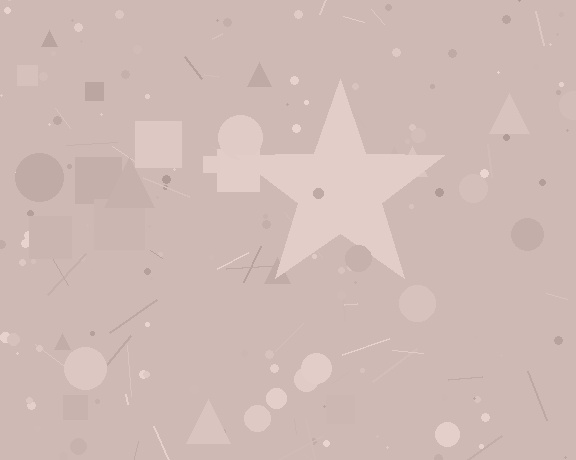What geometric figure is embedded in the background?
A star is embedded in the background.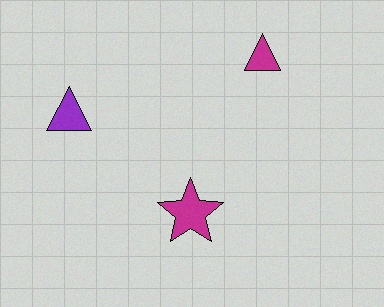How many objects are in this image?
There are 3 objects.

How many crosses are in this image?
There are no crosses.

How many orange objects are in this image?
There are no orange objects.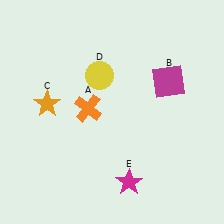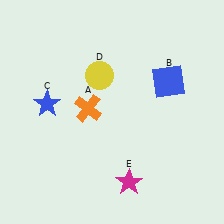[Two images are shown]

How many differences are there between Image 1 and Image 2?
There are 2 differences between the two images.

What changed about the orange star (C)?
In Image 1, C is orange. In Image 2, it changed to blue.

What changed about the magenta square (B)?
In Image 1, B is magenta. In Image 2, it changed to blue.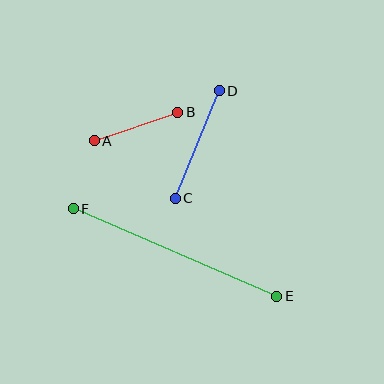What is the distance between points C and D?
The distance is approximately 116 pixels.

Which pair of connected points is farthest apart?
Points E and F are farthest apart.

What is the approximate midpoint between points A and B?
The midpoint is at approximately (136, 126) pixels.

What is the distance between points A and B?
The distance is approximately 88 pixels.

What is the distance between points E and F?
The distance is approximately 221 pixels.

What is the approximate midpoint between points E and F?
The midpoint is at approximately (175, 253) pixels.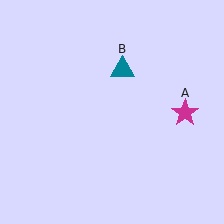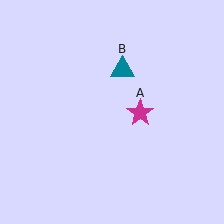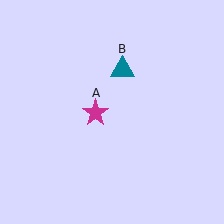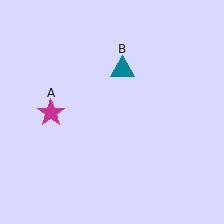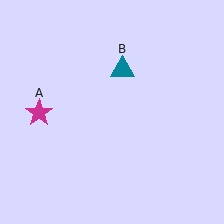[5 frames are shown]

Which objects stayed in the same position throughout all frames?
Teal triangle (object B) remained stationary.